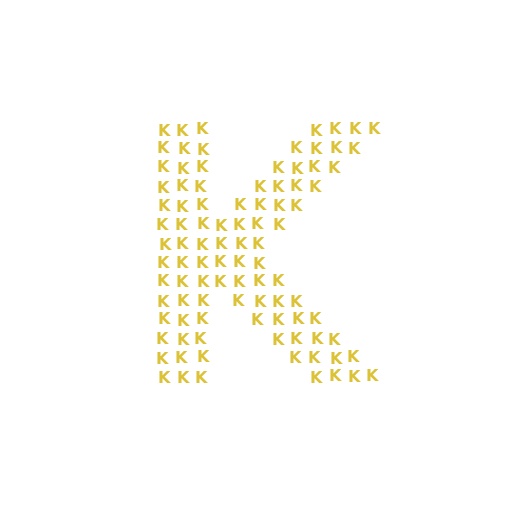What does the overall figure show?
The overall figure shows the letter K.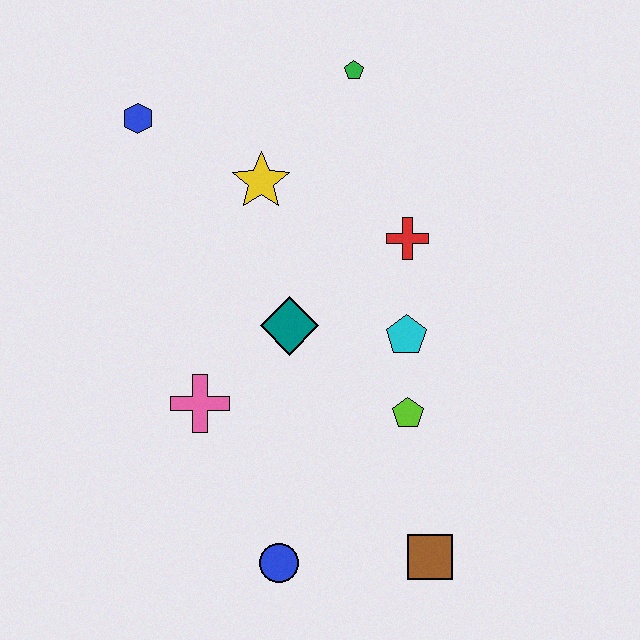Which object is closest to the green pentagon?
The yellow star is closest to the green pentagon.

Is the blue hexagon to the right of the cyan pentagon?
No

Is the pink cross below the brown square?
No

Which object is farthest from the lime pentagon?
The blue hexagon is farthest from the lime pentagon.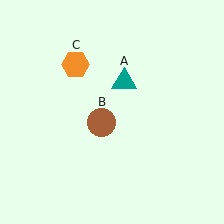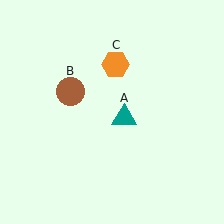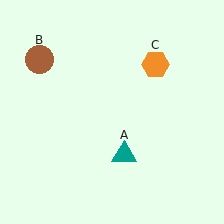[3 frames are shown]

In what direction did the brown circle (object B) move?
The brown circle (object B) moved up and to the left.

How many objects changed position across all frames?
3 objects changed position: teal triangle (object A), brown circle (object B), orange hexagon (object C).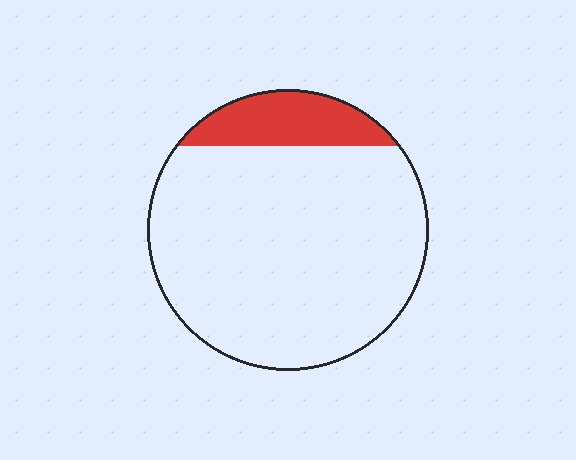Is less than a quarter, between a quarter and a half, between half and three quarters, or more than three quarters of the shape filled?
Less than a quarter.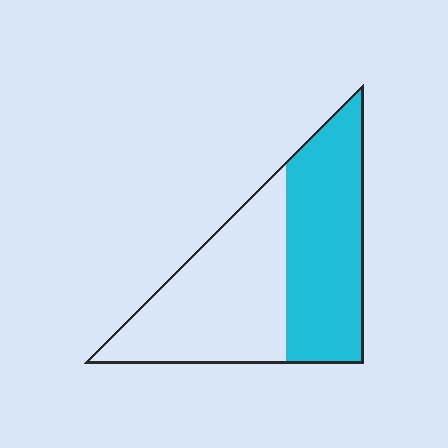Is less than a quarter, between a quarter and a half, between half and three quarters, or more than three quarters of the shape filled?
Between a quarter and a half.